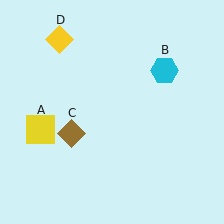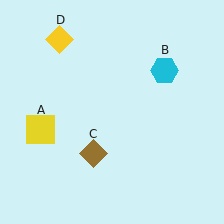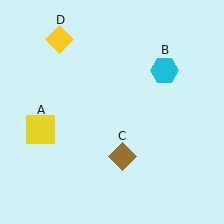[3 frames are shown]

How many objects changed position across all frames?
1 object changed position: brown diamond (object C).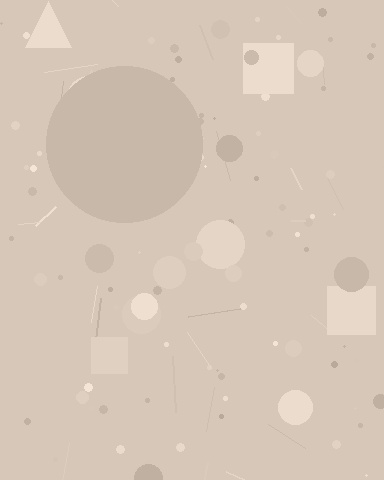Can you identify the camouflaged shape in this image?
The camouflaged shape is a circle.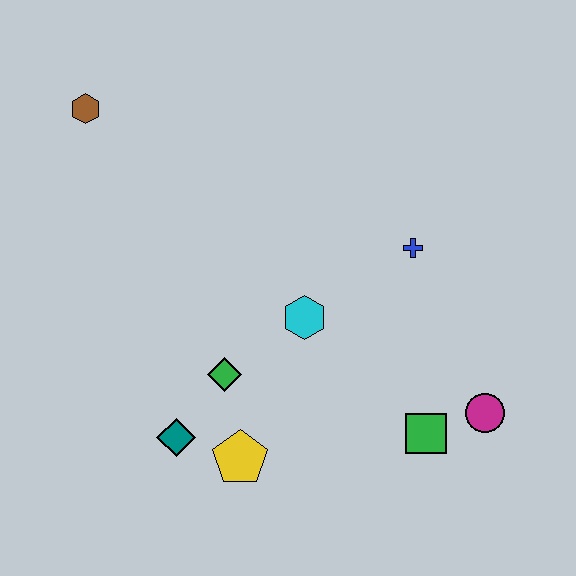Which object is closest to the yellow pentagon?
The teal diamond is closest to the yellow pentagon.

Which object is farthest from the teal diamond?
The brown hexagon is farthest from the teal diamond.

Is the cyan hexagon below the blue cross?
Yes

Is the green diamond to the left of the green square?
Yes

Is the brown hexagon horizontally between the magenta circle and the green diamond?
No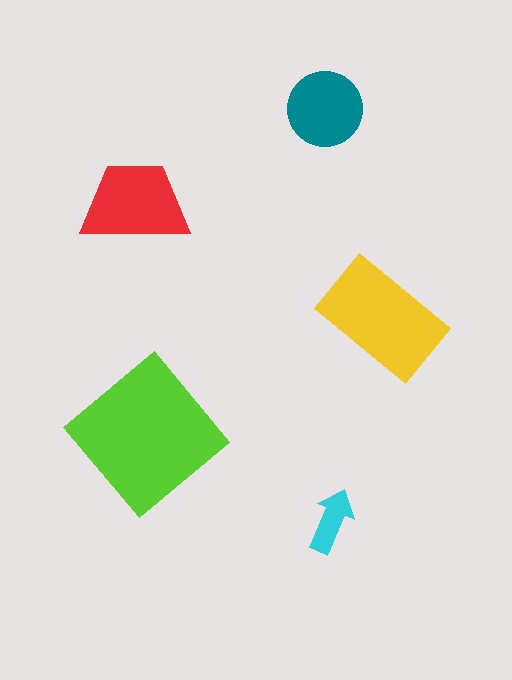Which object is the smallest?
The cyan arrow.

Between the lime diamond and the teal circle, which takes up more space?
The lime diamond.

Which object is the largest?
The lime diamond.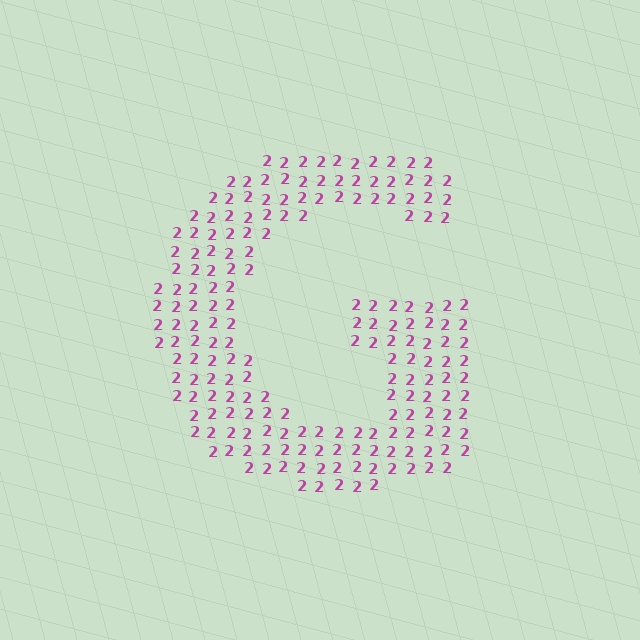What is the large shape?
The large shape is the letter G.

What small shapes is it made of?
It is made of small digit 2's.